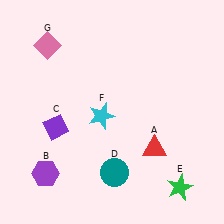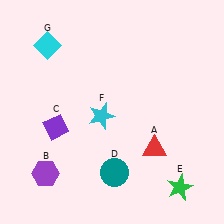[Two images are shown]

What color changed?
The diamond (G) changed from pink in Image 1 to cyan in Image 2.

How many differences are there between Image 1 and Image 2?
There is 1 difference between the two images.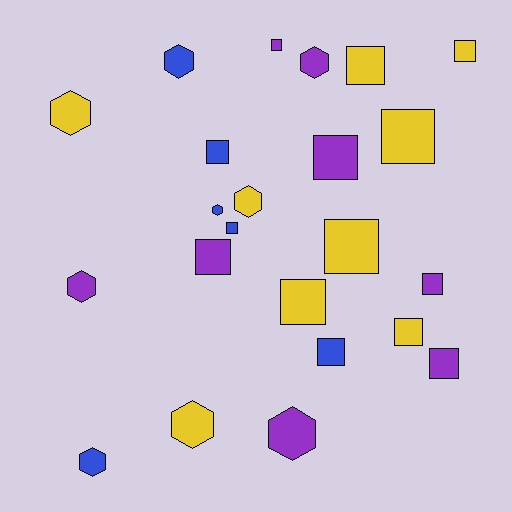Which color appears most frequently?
Yellow, with 9 objects.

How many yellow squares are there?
There are 6 yellow squares.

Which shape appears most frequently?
Square, with 14 objects.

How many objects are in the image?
There are 23 objects.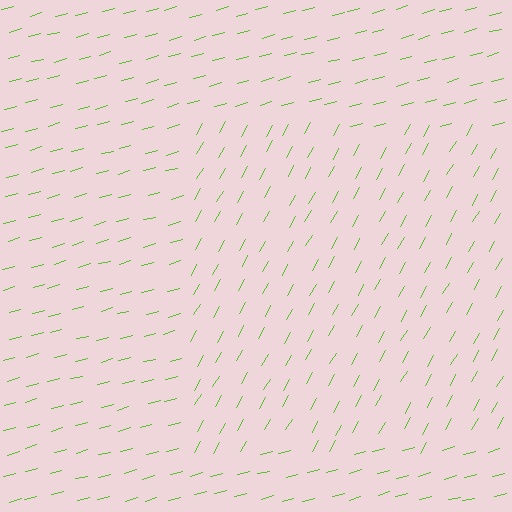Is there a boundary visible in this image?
Yes, there is a texture boundary formed by a change in line orientation.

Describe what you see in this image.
The image is filled with small lime line segments. A rectangle region in the image has lines oriented differently from the surrounding lines, creating a visible texture boundary.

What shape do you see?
I see a rectangle.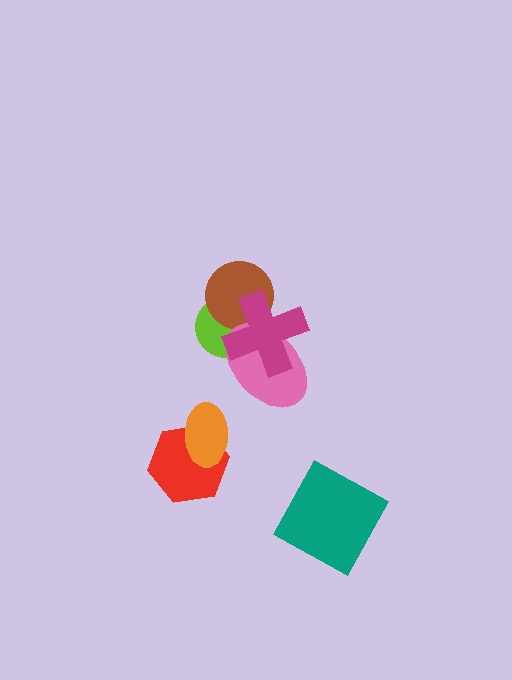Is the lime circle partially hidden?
Yes, it is partially covered by another shape.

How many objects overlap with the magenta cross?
3 objects overlap with the magenta cross.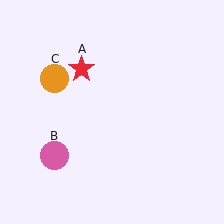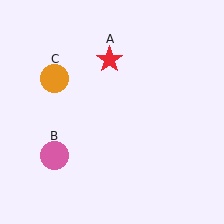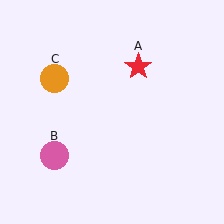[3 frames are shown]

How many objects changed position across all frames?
1 object changed position: red star (object A).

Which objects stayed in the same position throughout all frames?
Pink circle (object B) and orange circle (object C) remained stationary.